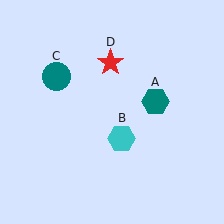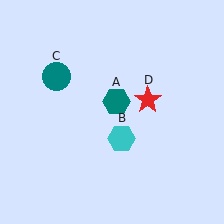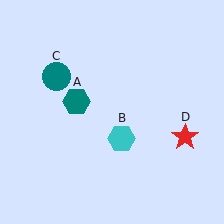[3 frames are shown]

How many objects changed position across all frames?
2 objects changed position: teal hexagon (object A), red star (object D).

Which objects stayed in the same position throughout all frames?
Cyan hexagon (object B) and teal circle (object C) remained stationary.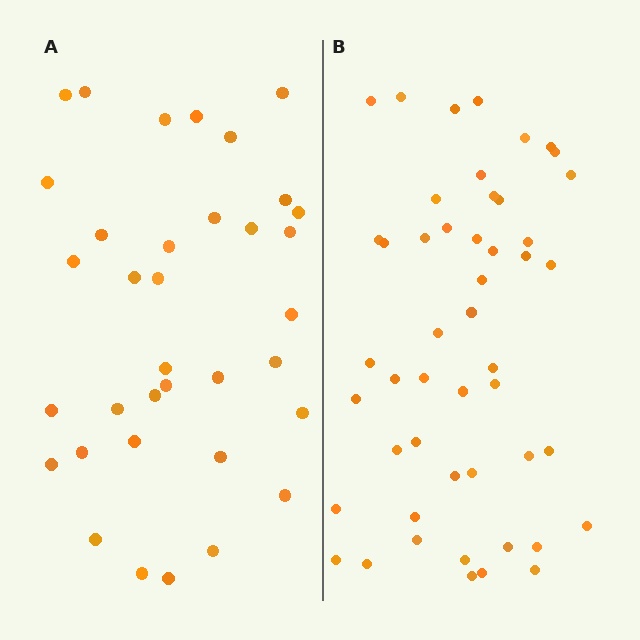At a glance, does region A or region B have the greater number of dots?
Region B (the right region) has more dots.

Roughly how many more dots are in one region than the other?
Region B has approximately 15 more dots than region A.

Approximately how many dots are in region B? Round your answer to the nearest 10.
About 50 dots. (The exact count is 49, which rounds to 50.)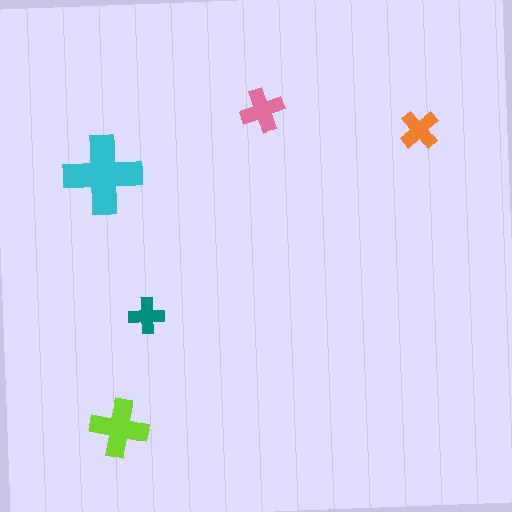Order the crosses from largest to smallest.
the cyan one, the lime one, the pink one, the orange one, the teal one.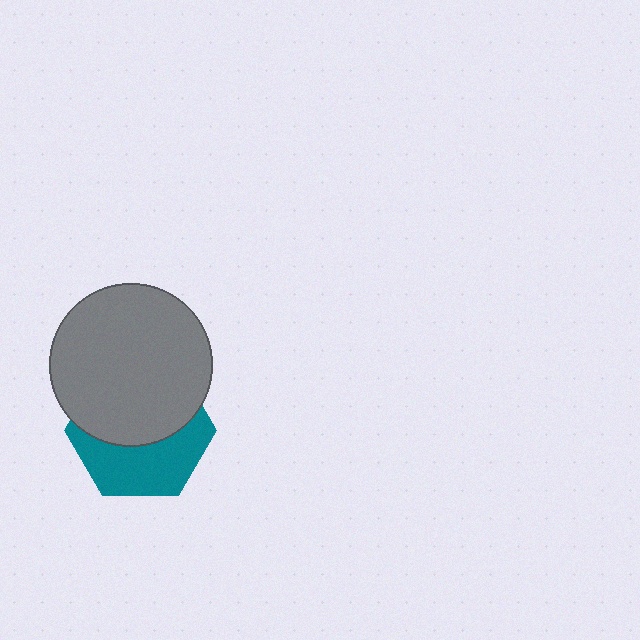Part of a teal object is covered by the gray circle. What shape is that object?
It is a hexagon.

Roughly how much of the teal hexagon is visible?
About half of it is visible (roughly 45%).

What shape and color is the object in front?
The object in front is a gray circle.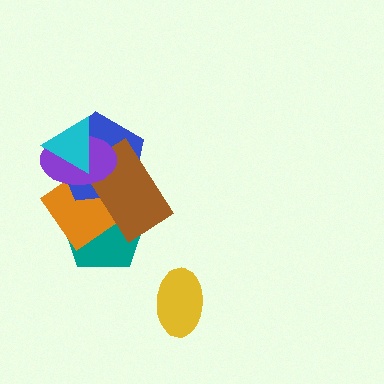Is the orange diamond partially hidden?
Yes, it is partially covered by another shape.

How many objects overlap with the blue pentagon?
5 objects overlap with the blue pentagon.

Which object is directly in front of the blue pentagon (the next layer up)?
The brown rectangle is directly in front of the blue pentagon.